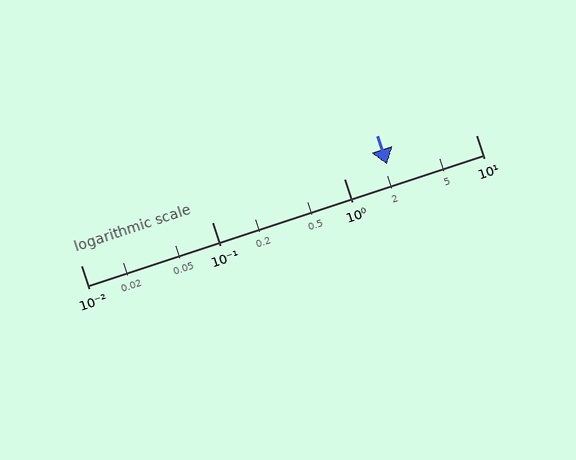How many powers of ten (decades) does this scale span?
The scale spans 3 decades, from 0.01 to 10.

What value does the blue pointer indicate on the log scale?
The pointer indicates approximately 2.1.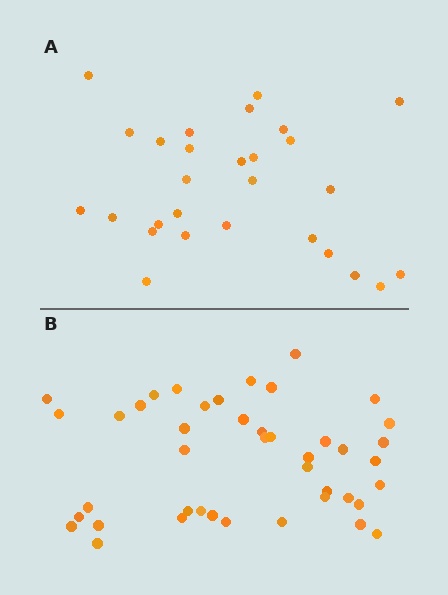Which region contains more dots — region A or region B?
Region B (the bottom region) has more dots.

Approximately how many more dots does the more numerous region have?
Region B has approximately 15 more dots than region A.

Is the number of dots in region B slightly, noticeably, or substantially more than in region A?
Region B has substantially more. The ratio is roughly 1.5 to 1.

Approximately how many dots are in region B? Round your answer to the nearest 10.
About 40 dots. (The exact count is 43, which rounds to 40.)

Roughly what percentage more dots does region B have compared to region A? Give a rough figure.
About 55% more.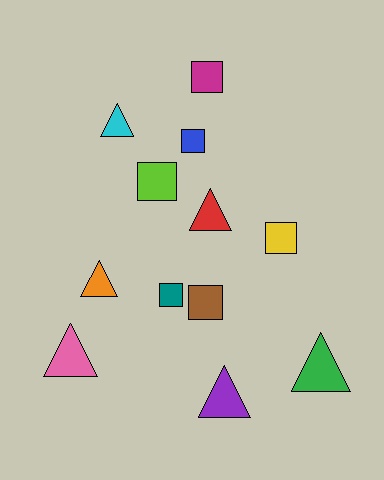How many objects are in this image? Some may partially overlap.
There are 12 objects.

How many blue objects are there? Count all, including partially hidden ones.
There is 1 blue object.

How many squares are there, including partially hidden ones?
There are 6 squares.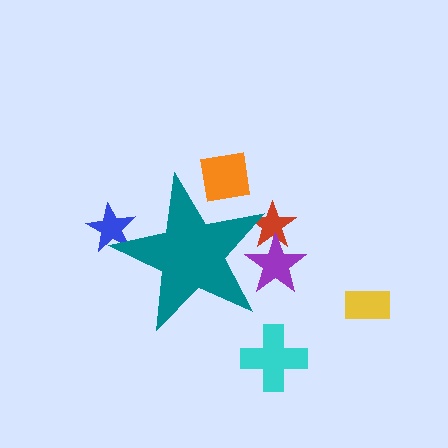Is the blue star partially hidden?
Yes, the blue star is partially hidden behind the teal star.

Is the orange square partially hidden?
Yes, the orange square is partially hidden behind the teal star.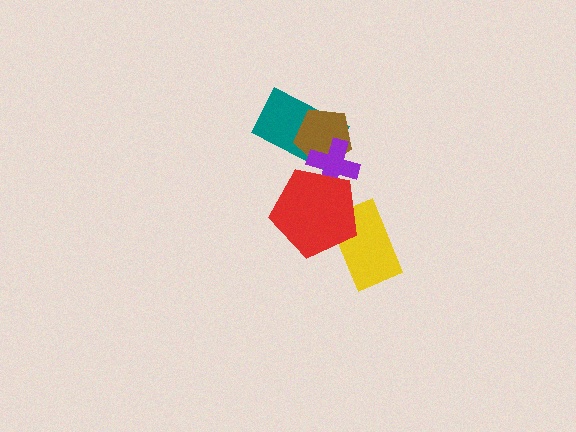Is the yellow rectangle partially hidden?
Yes, it is partially covered by another shape.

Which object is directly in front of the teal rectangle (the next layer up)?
The brown pentagon is directly in front of the teal rectangle.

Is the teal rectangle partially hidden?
Yes, it is partially covered by another shape.